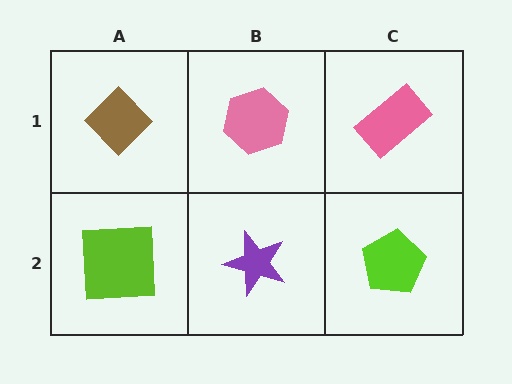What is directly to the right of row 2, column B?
A lime pentagon.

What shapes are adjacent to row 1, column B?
A purple star (row 2, column B), a brown diamond (row 1, column A), a pink rectangle (row 1, column C).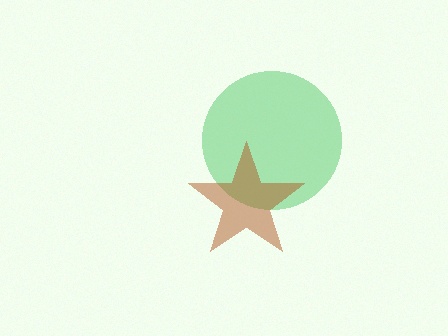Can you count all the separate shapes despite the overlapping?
Yes, there are 2 separate shapes.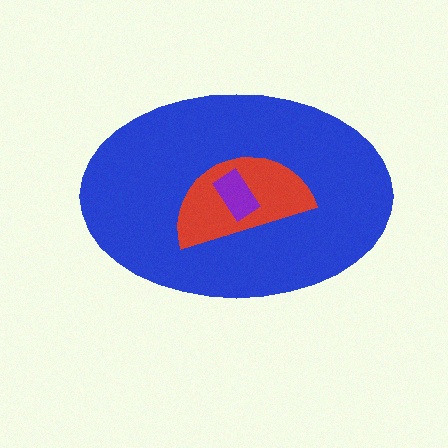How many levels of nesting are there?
3.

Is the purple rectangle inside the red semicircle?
Yes.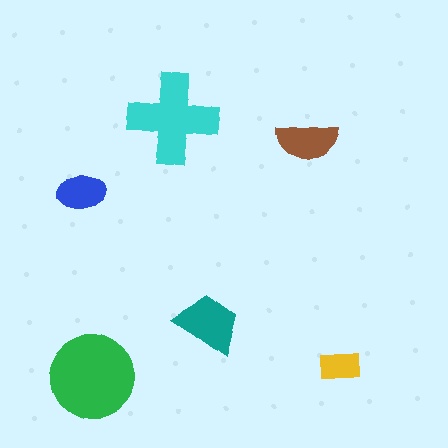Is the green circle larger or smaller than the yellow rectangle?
Larger.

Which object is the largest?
The green circle.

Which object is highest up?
The cyan cross is topmost.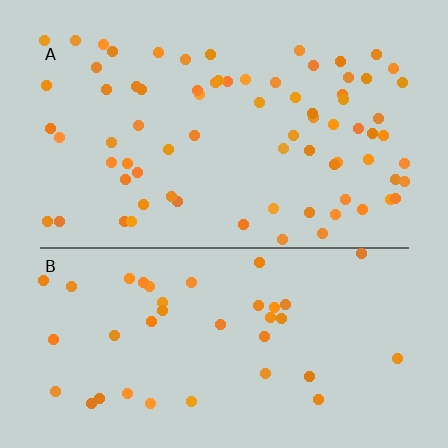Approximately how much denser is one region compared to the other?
Approximately 1.9× — region A over region B.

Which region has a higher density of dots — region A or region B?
A (the top).